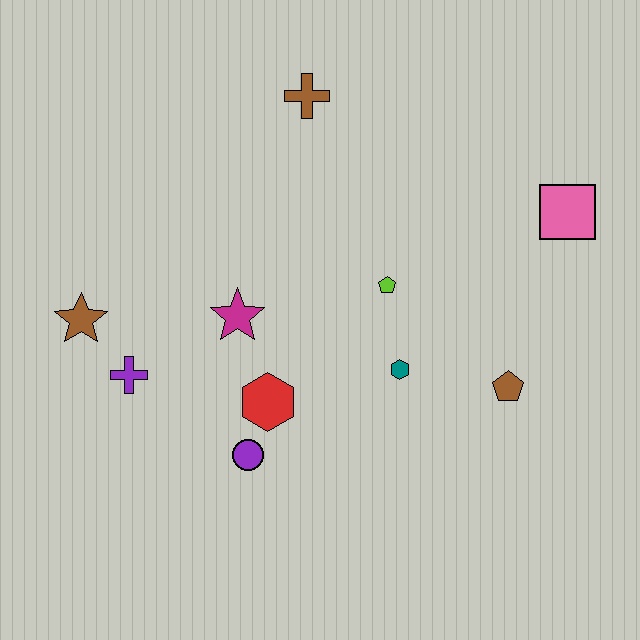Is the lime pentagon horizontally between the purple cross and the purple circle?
No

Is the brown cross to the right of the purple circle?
Yes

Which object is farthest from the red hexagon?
The pink square is farthest from the red hexagon.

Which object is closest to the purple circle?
The red hexagon is closest to the purple circle.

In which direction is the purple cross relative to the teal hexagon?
The purple cross is to the left of the teal hexagon.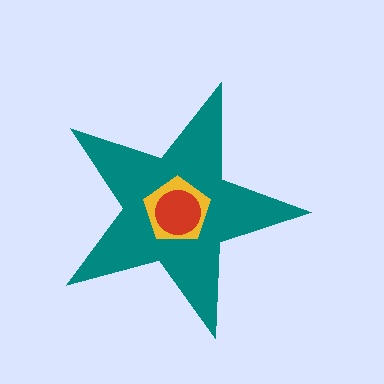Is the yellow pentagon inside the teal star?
Yes.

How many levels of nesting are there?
3.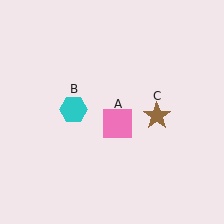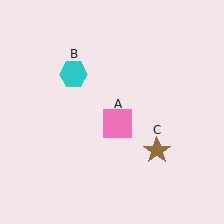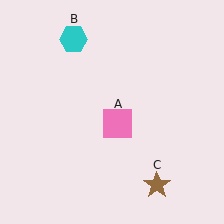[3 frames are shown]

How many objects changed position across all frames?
2 objects changed position: cyan hexagon (object B), brown star (object C).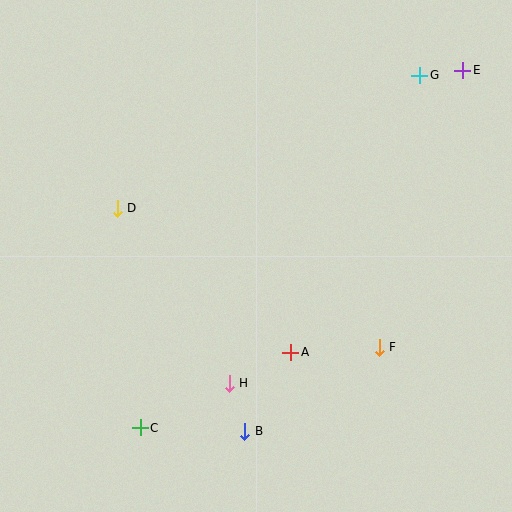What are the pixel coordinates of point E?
Point E is at (463, 70).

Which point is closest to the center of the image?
Point A at (291, 352) is closest to the center.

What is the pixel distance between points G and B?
The distance between G and B is 397 pixels.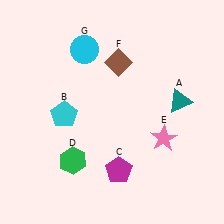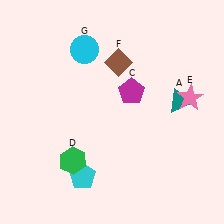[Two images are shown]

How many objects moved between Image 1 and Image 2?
3 objects moved between the two images.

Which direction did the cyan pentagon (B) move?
The cyan pentagon (B) moved down.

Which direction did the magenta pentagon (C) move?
The magenta pentagon (C) moved up.